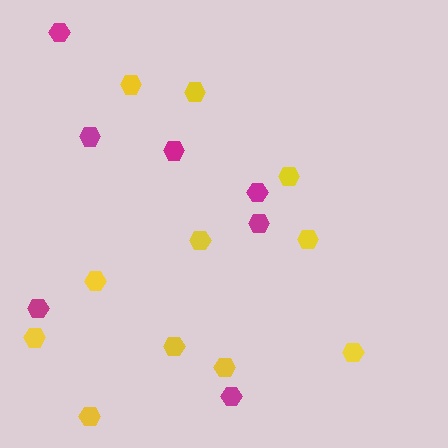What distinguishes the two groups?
There are 2 groups: one group of yellow hexagons (11) and one group of magenta hexagons (7).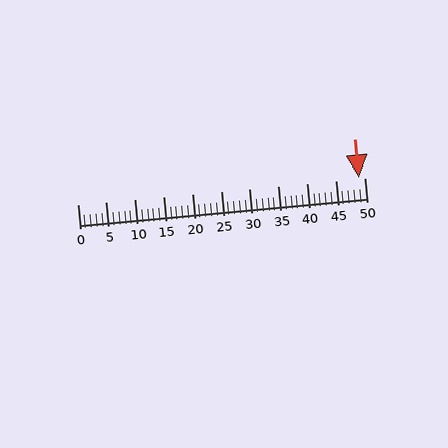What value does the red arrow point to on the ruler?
The red arrow points to approximately 49.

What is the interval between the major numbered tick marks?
The major tick marks are spaced 5 units apart.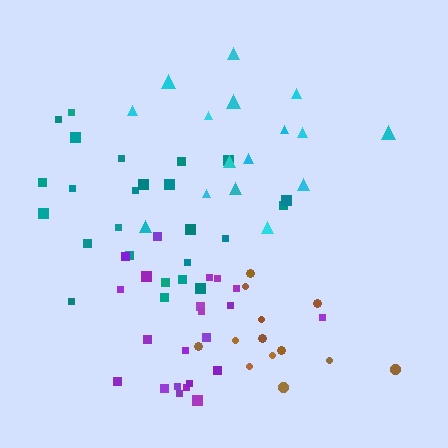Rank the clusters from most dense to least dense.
purple, teal, brown, cyan.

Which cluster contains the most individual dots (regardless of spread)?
Teal (25).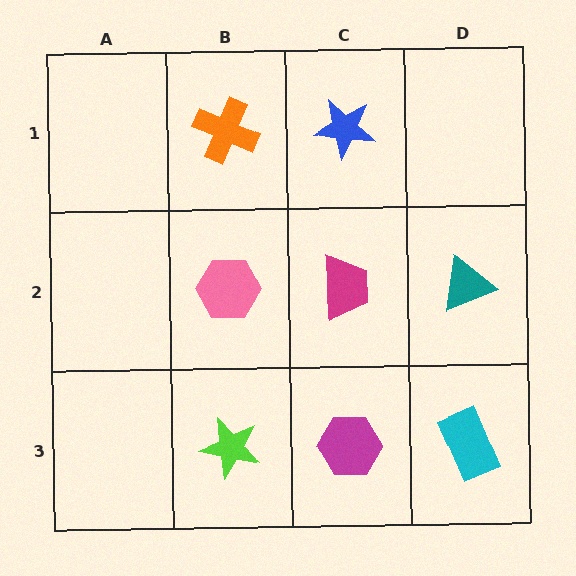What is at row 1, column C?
A blue star.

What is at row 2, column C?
A magenta trapezoid.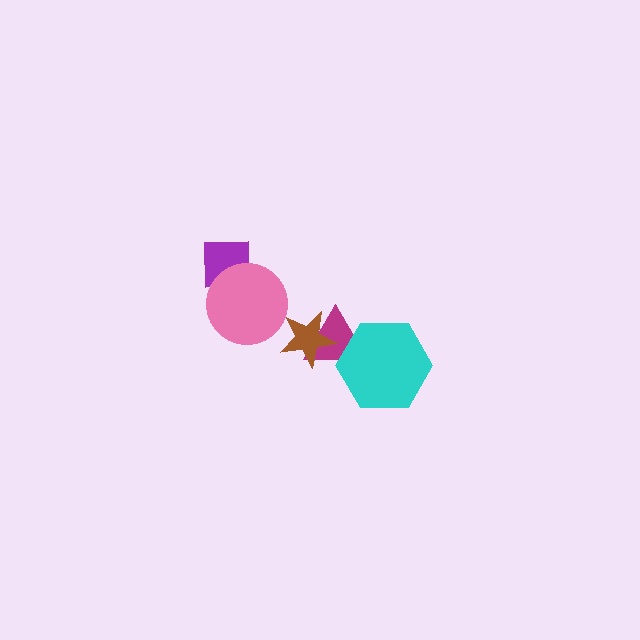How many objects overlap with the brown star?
1 object overlaps with the brown star.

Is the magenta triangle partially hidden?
Yes, it is partially covered by another shape.